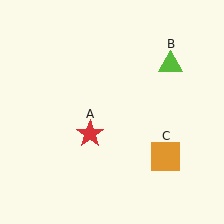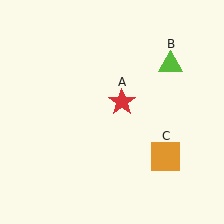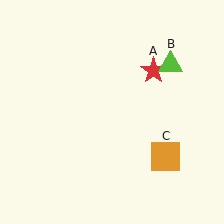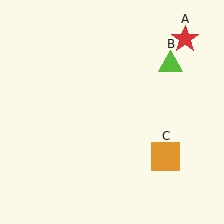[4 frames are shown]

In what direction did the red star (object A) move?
The red star (object A) moved up and to the right.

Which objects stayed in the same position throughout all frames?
Lime triangle (object B) and orange square (object C) remained stationary.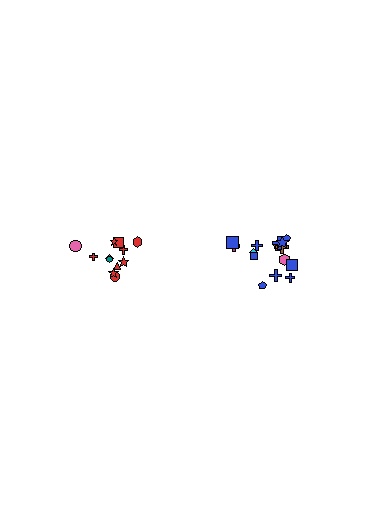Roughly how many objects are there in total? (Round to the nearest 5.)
Roughly 25 objects in total.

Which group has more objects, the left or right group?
The right group.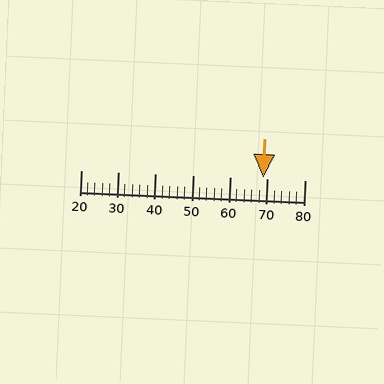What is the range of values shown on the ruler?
The ruler shows values from 20 to 80.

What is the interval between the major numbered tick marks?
The major tick marks are spaced 10 units apart.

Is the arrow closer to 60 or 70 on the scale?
The arrow is closer to 70.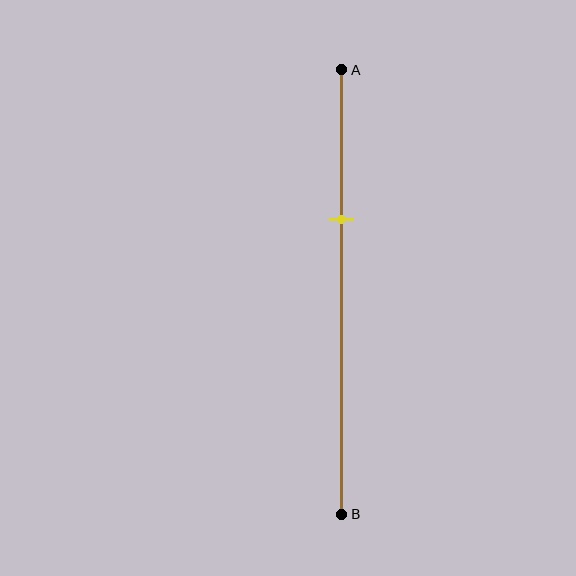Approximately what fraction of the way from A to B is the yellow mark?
The yellow mark is approximately 35% of the way from A to B.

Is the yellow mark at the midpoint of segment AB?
No, the mark is at about 35% from A, not at the 50% midpoint.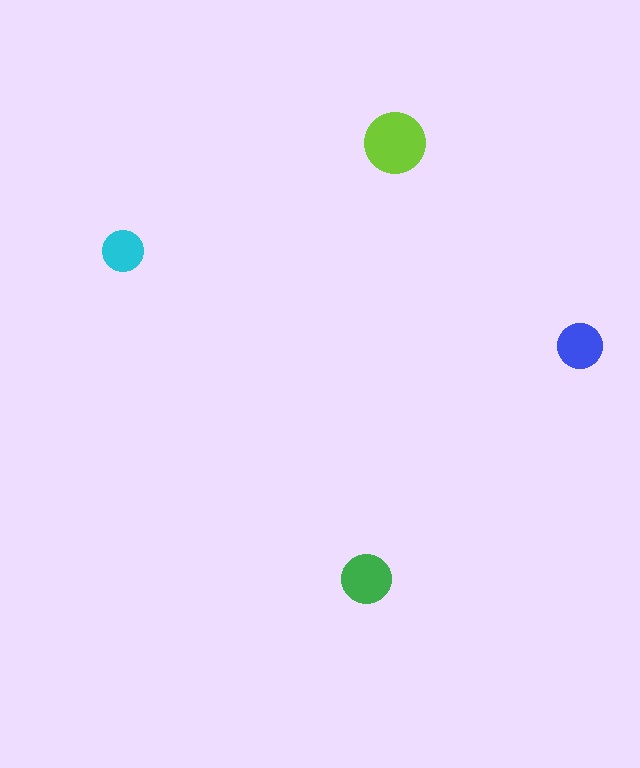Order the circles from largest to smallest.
the lime one, the green one, the blue one, the cyan one.